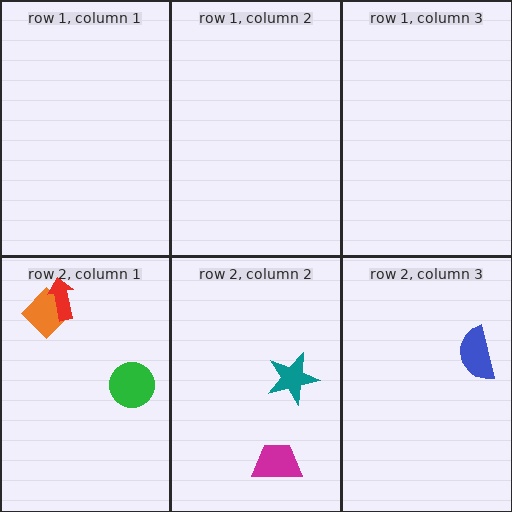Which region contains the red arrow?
The row 2, column 1 region.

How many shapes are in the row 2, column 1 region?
3.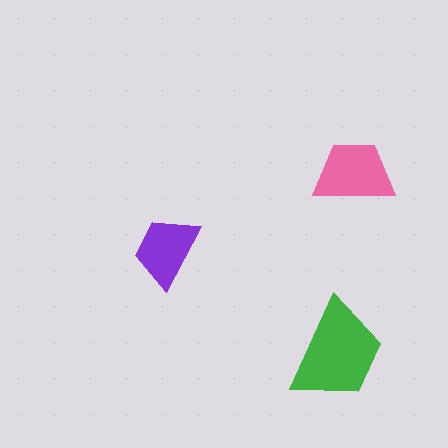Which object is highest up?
The pink trapezoid is topmost.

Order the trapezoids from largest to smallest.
the green one, the pink one, the purple one.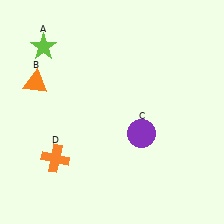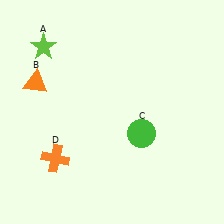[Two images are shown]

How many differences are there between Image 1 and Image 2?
There is 1 difference between the two images.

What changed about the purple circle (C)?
In Image 1, C is purple. In Image 2, it changed to green.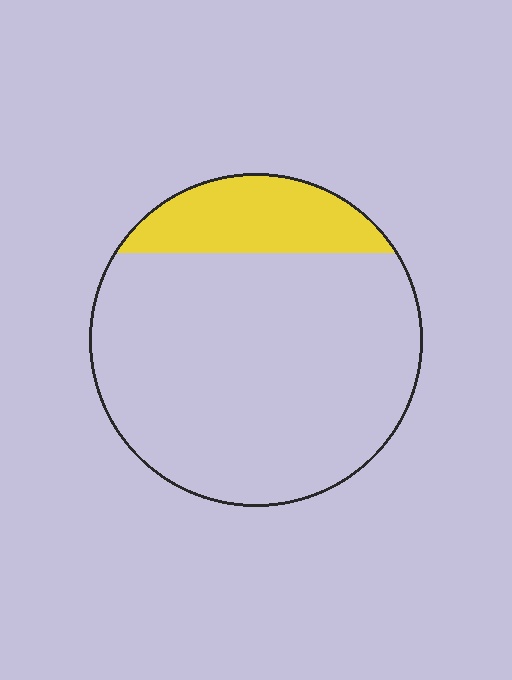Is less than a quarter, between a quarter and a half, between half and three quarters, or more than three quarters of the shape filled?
Less than a quarter.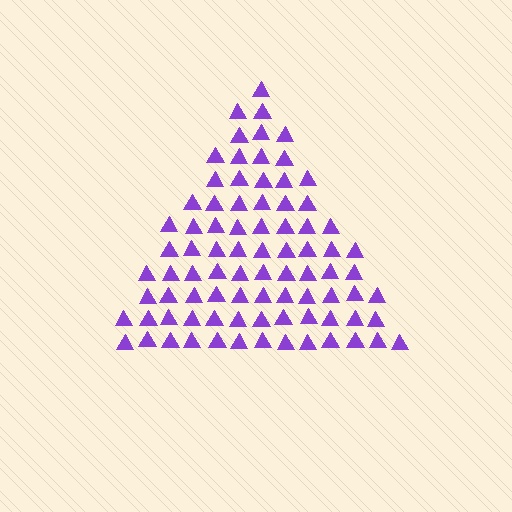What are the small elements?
The small elements are triangles.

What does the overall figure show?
The overall figure shows a triangle.